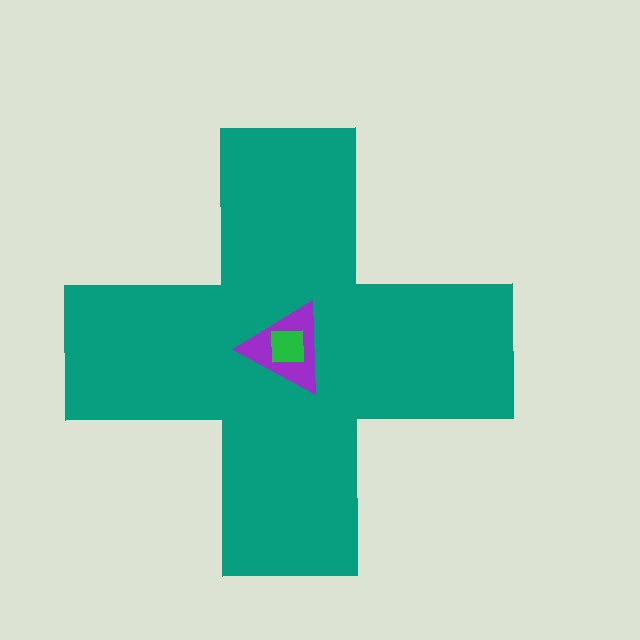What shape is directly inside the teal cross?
The purple triangle.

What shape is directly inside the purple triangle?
The green square.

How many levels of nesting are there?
3.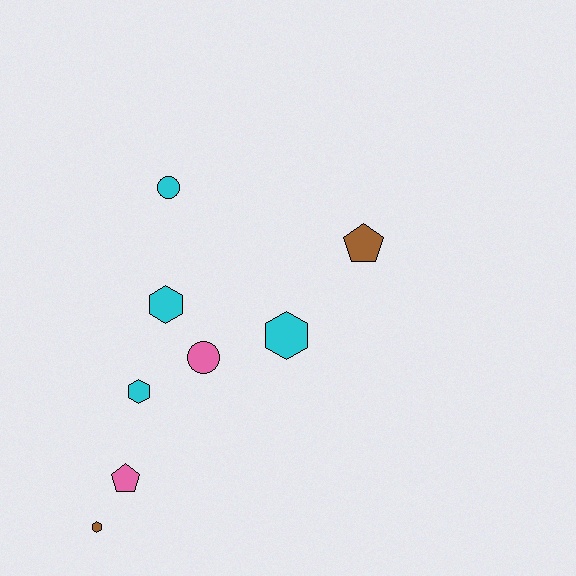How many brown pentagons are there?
There is 1 brown pentagon.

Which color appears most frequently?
Cyan, with 4 objects.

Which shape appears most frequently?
Hexagon, with 4 objects.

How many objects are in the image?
There are 8 objects.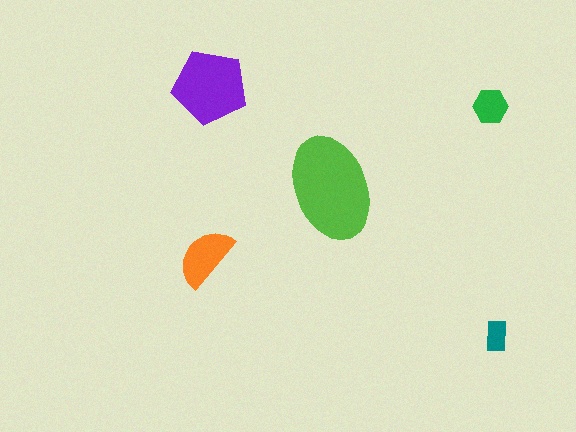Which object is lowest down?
The teal rectangle is bottommost.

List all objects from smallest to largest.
The teal rectangle, the green hexagon, the orange semicircle, the purple pentagon, the lime ellipse.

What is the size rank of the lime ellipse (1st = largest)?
1st.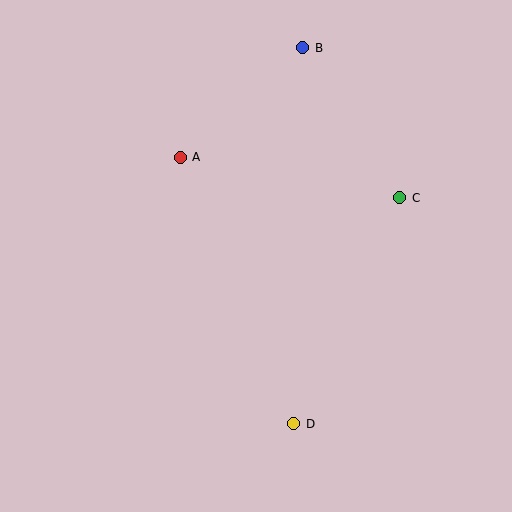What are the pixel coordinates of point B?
Point B is at (303, 48).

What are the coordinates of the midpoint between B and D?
The midpoint between B and D is at (298, 236).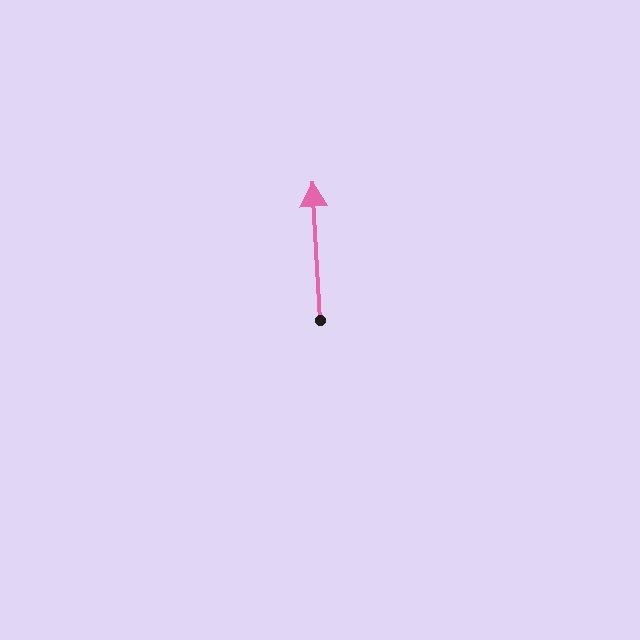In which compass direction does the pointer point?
North.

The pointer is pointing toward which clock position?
Roughly 12 o'clock.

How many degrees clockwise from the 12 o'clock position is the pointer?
Approximately 357 degrees.